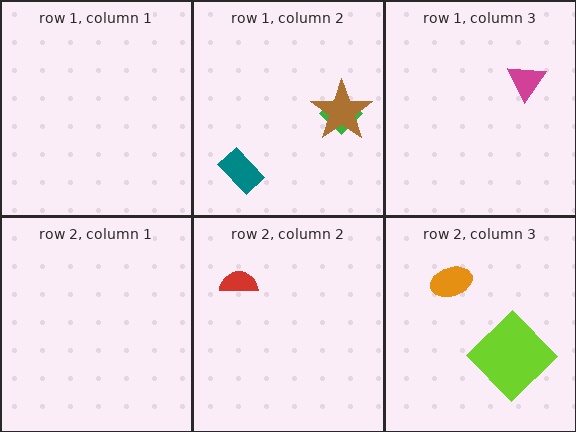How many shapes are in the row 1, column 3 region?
1.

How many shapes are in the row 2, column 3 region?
2.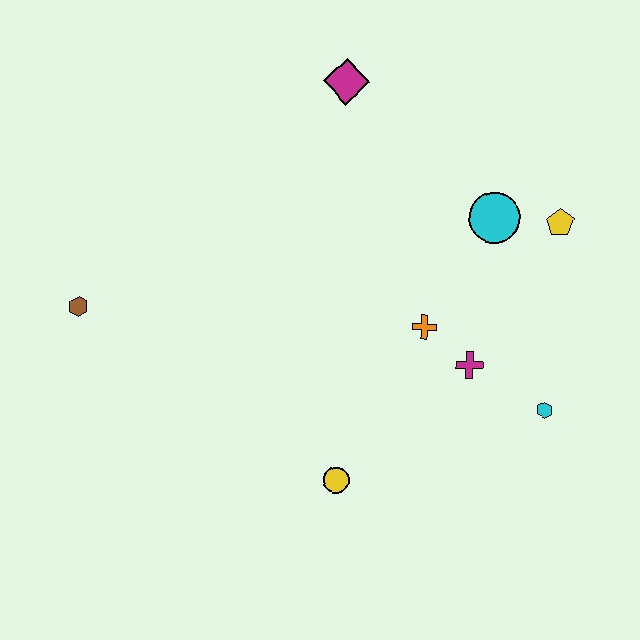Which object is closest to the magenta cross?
The orange cross is closest to the magenta cross.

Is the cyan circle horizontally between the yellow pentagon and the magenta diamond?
Yes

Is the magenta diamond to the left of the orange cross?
Yes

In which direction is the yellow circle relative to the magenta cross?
The yellow circle is to the left of the magenta cross.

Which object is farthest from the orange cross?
The brown hexagon is farthest from the orange cross.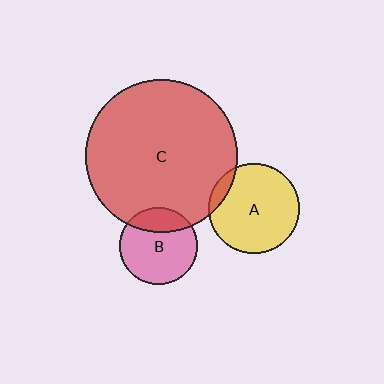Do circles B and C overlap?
Yes.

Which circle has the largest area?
Circle C (red).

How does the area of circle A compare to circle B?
Approximately 1.4 times.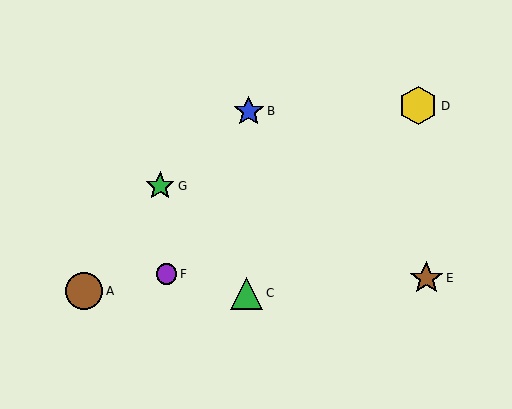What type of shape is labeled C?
Shape C is a green triangle.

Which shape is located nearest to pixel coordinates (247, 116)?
The blue star (labeled B) at (249, 111) is nearest to that location.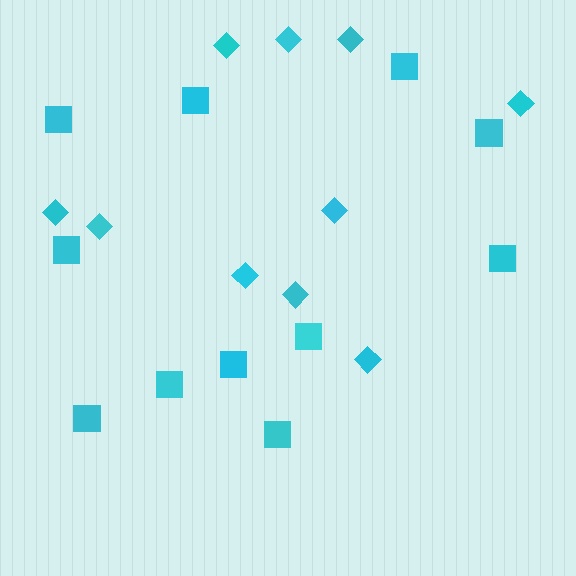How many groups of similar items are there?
There are 2 groups: one group of diamonds (10) and one group of squares (11).